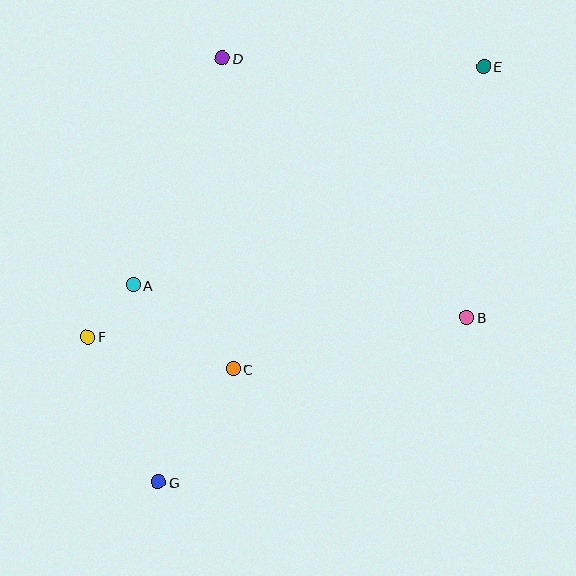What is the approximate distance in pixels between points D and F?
The distance between D and F is approximately 309 pixels.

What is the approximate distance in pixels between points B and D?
The distance between B and D is approximately 356 pixels.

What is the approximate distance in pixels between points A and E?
The distance between A and E is approximately 413 pixels.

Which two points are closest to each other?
Points A and F are closest to each other.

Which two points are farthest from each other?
Points E and G are farthest from each other.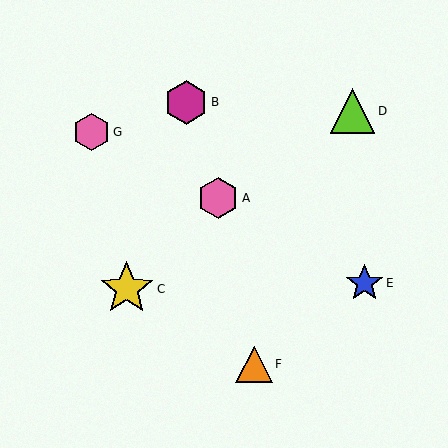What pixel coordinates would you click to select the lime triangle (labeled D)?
Click at (353, 111) to select the lime triangle D.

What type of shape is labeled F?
Shape F is an orange triangle.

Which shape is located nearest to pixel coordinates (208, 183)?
The pink hexagon (labeled A) at (218, 198) is nearest to that location.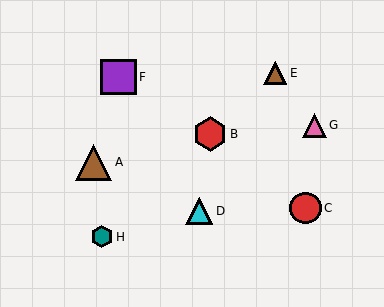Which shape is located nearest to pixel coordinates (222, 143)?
The red hexagon (labeled B) at (210, 134) is nearest to that location.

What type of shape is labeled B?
Shape B is a red hexagon.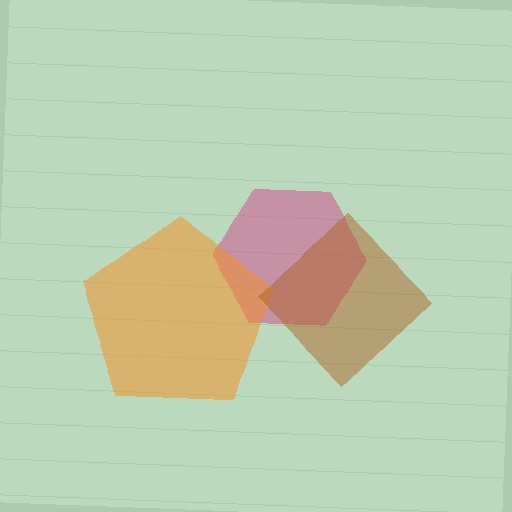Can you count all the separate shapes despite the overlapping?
Yes, there are 3 separate shapes.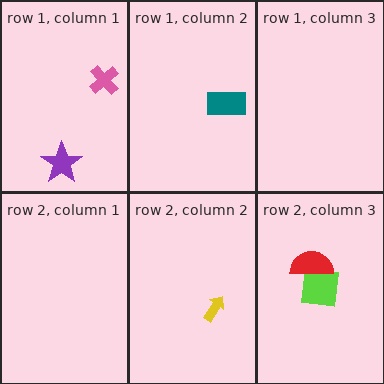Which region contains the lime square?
The row 2, column 3 region.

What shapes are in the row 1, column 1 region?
The pink cross, the purple star.